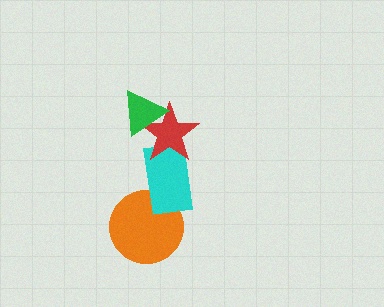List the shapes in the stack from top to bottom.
From top to bottom: the green triangle, the red star, the cyan rectangle, the orange circle.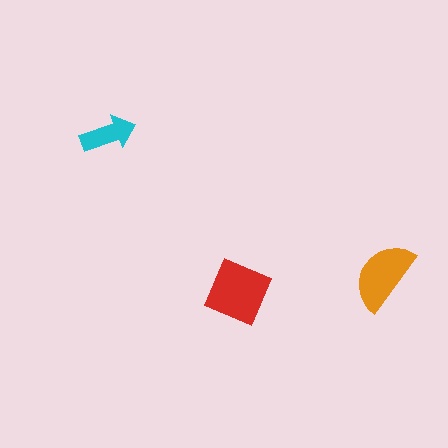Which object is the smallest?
The cyan arrow.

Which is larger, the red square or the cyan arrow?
The red square.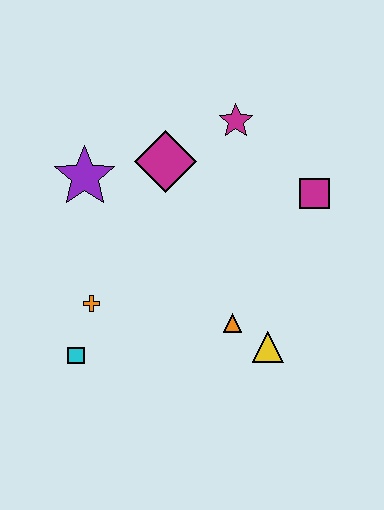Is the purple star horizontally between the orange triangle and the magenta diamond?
No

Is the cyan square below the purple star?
Yes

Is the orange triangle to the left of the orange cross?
No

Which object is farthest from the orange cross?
The magenta square is farthest from the orange cross.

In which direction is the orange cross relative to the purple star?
The orange cross is below the purple star.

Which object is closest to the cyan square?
The orange cross is closest to the cyan square.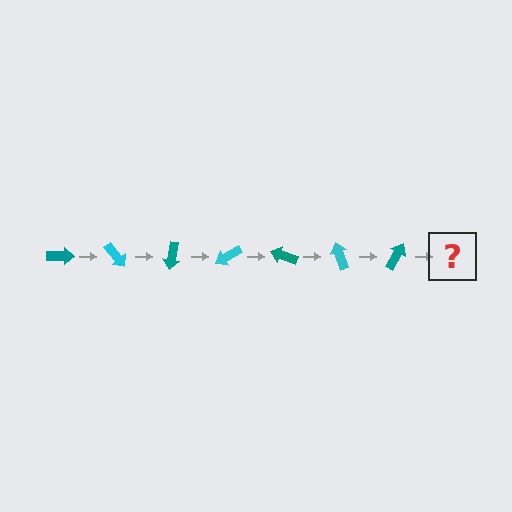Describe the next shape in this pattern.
It should be a cyan arrow, rotated 350 degrees from the start.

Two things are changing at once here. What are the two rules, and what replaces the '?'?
The two rules are that it rotates 50 degrees each step and the color cycles through teal and cyan. The '?' should be a cyan arrow, rotated 350 degrees from the start.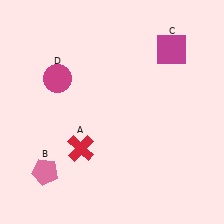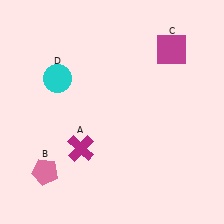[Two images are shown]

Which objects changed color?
A changed from red to magenta. D changed from magenta to cyan.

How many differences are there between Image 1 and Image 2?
There are 2 differences between the two images.